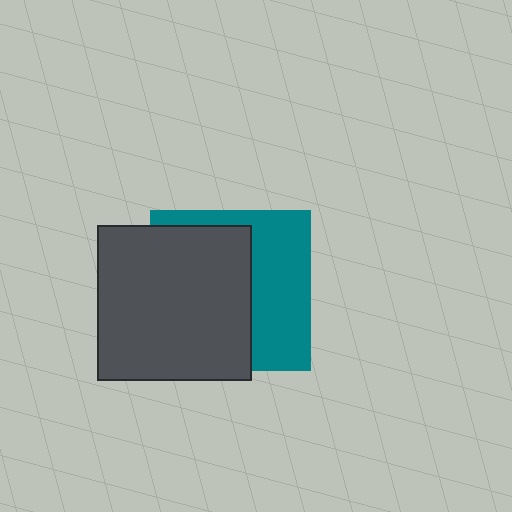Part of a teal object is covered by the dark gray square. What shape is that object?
It is a square.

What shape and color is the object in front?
The object in front is a dark gray square.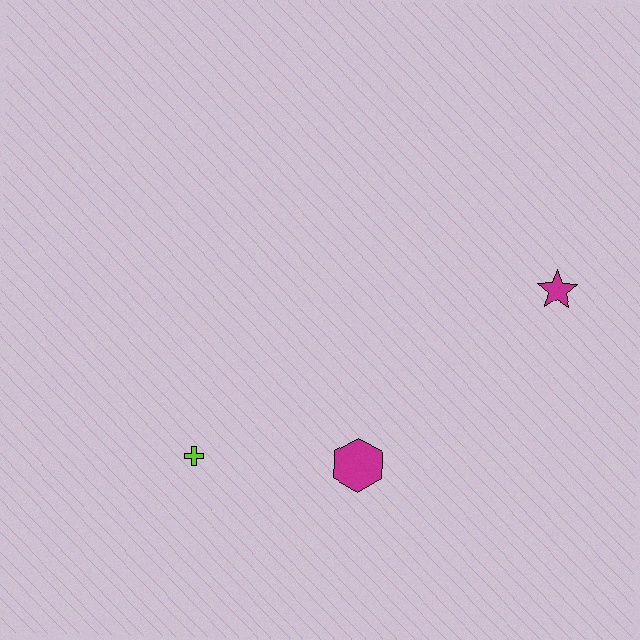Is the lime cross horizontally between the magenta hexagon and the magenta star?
No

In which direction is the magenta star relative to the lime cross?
The magenta star is to the right of the lime cross.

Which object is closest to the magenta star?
The magenta hexagon is closest to the magenta star.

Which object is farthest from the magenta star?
The lime cross is farthest from the magenta star.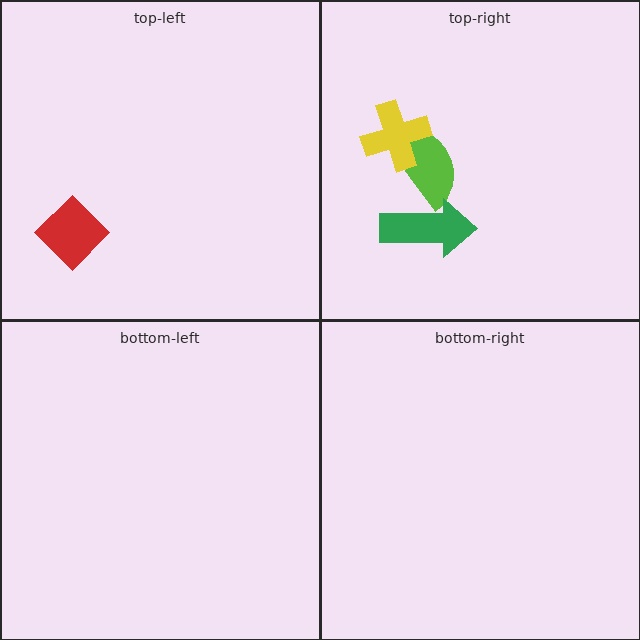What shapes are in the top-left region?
The red diamond.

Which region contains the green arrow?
The top-right region.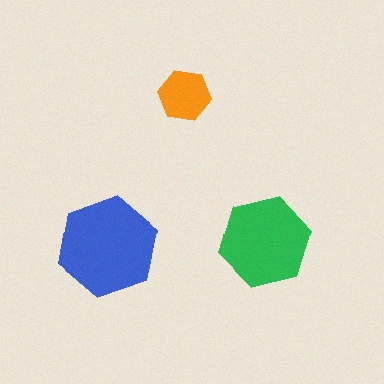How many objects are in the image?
There are 3 objects in the image.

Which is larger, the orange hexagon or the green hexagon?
The green one.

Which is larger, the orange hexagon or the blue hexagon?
The blue one.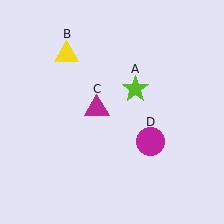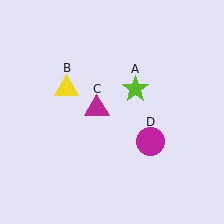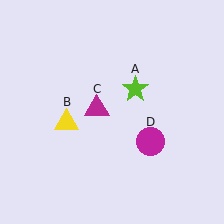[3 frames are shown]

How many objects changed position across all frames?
1 object changed position: yellow triangle (object B).